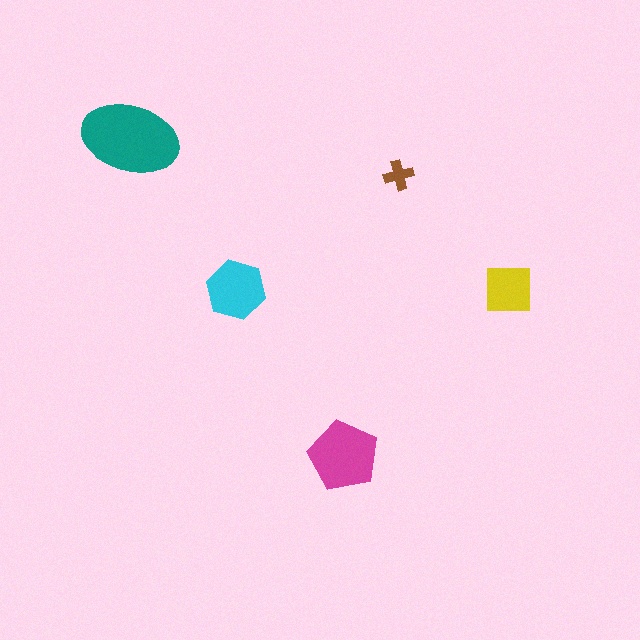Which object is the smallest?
The brown cross.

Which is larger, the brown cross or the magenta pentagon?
The magenta pentagon.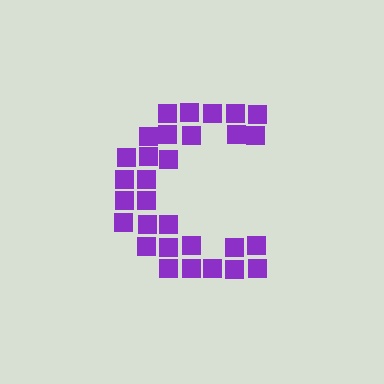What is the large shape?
The large shape is the letter C.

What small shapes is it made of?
It is made of small squares.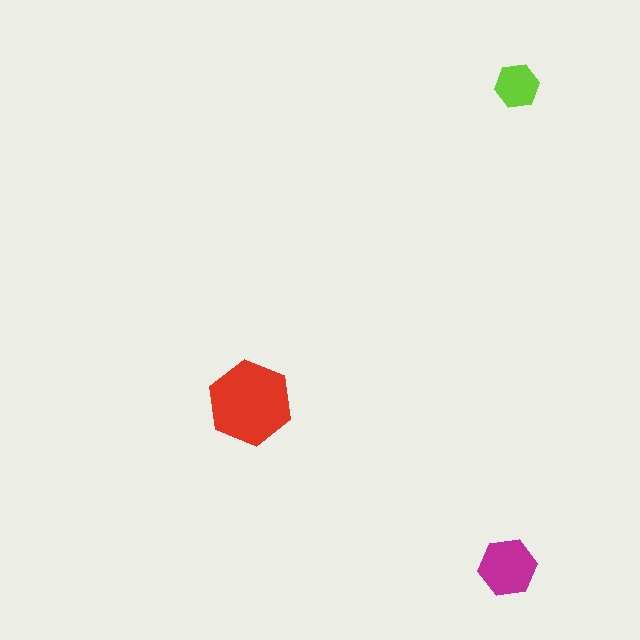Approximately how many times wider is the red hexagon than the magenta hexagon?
About 1.5 times wider.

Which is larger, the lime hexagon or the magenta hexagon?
The magenta one.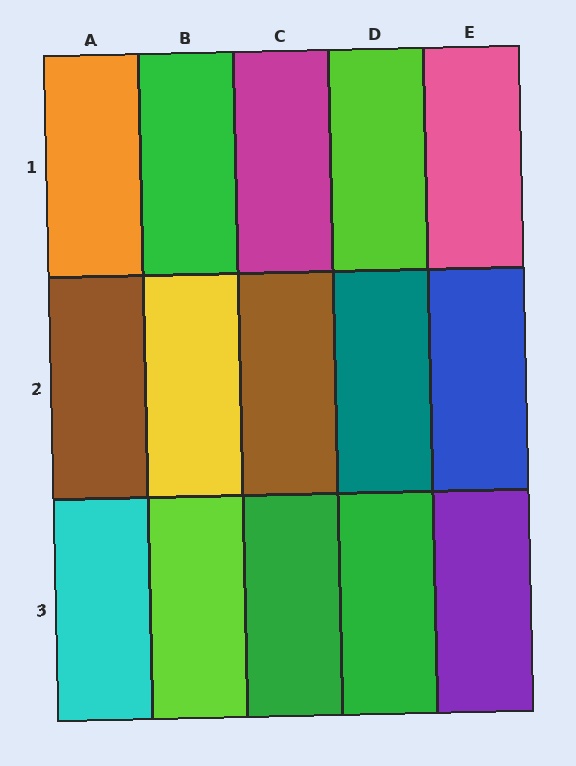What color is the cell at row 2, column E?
Blue.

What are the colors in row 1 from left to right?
Orange, green, magenta, lime, pink.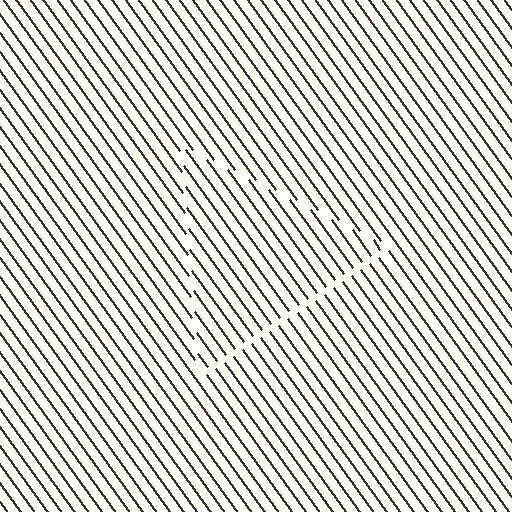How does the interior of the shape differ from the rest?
The interior of the shape contains the same grating, shifted by half a period — the contour is defined by the phase discontinuity where line-ends from the inner and outer gratings abut.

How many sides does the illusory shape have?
3 sides — the line-ends trace a triangle.